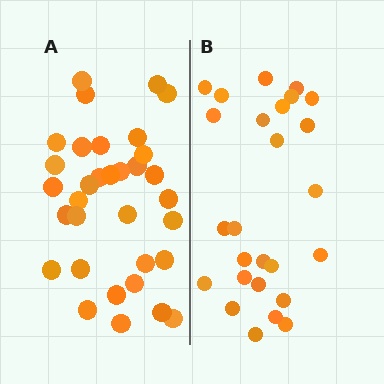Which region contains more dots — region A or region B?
Region A (the left region) has more dots.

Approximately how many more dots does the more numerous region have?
Region A has roughly 8 or so more dots than region B.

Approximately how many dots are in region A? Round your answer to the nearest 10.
About 30 dots. (The exact count is 33, which rounds to 30.)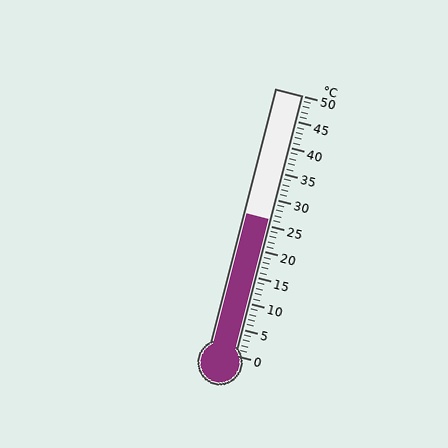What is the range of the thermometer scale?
The thermometer scale ranges from 0°C to 50°C.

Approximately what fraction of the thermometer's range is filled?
The thermometer is filled to approximately 50% of its range.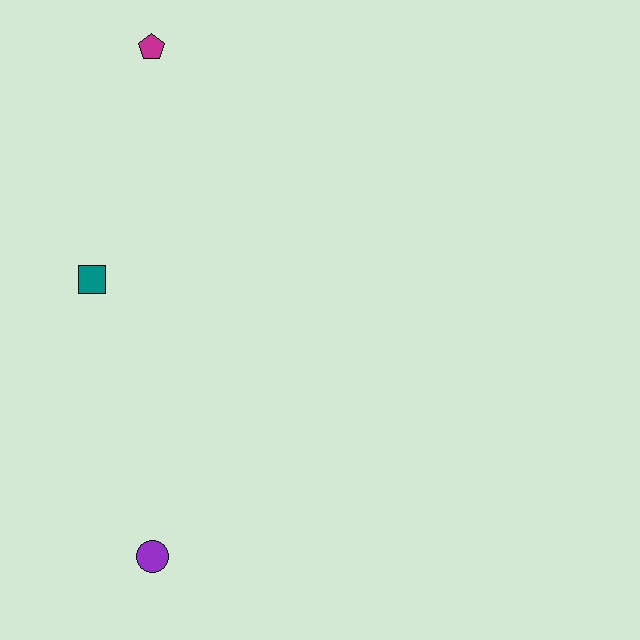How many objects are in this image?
There are 3 objects.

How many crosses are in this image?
There are no crosses.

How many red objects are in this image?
There are no red objects.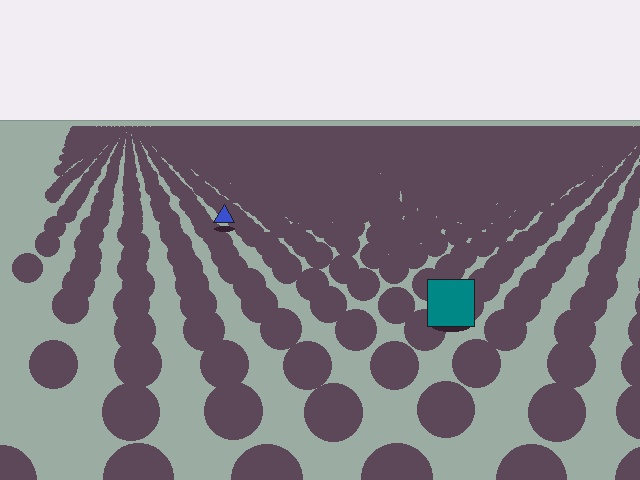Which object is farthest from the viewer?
The blue triangle is farthest from the viewer. It appears smaller and the ground texture around it is denser.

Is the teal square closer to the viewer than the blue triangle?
Yes. The teal square is closer — you can tell from the texture gradient: the ground texture is coarser near it.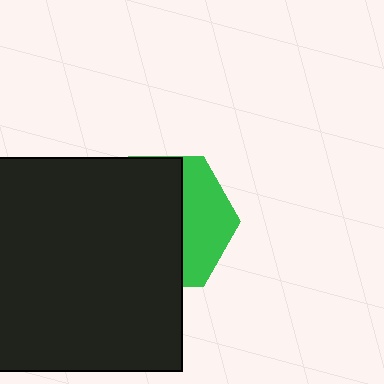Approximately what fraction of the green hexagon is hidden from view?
Roughly 65% of the green hexagon is hidden behind the black square.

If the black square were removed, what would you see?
You would see the complete green hexagon.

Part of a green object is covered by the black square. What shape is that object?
It is a hexagon.